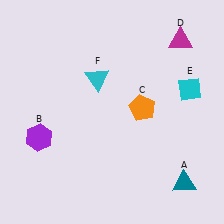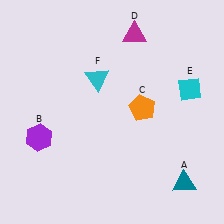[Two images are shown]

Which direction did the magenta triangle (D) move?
The magenta triangle (D) moved left.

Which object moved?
The magenta triangle (D) moved left.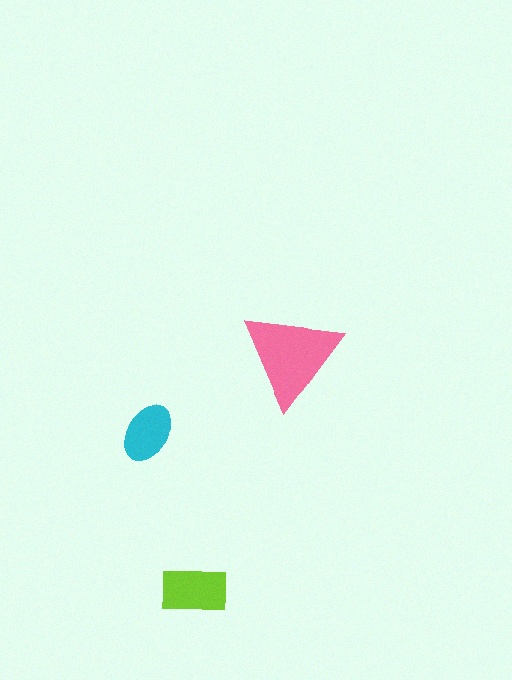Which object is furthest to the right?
The pink triangle is rightmost.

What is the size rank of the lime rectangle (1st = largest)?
2nd.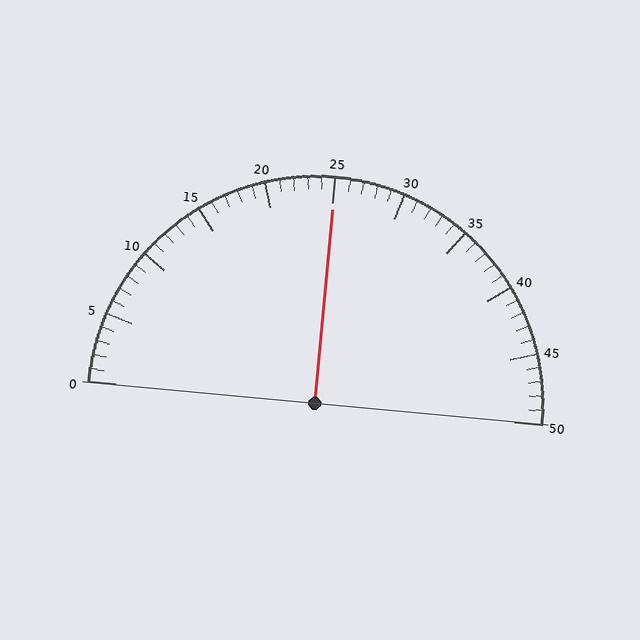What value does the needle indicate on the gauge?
The needle indicates approximately 25.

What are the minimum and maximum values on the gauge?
The gauge ranges from 0 to 50.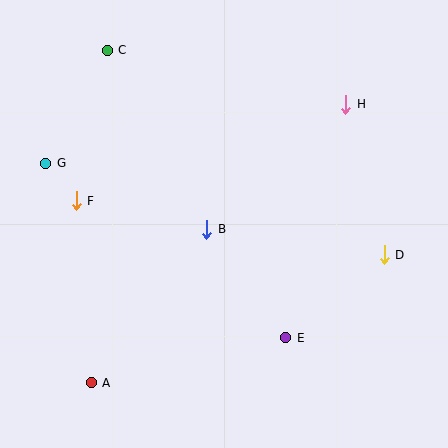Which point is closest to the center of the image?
Point B at (207, 229) is closest to the center.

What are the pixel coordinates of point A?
Point A is at (91, 383).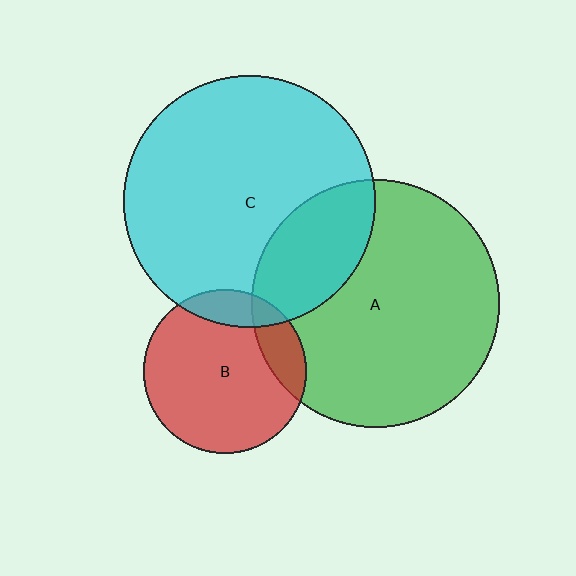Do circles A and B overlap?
Yes.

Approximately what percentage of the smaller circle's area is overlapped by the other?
Approximately 15%.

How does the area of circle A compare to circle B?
Approximately 2.3 times.